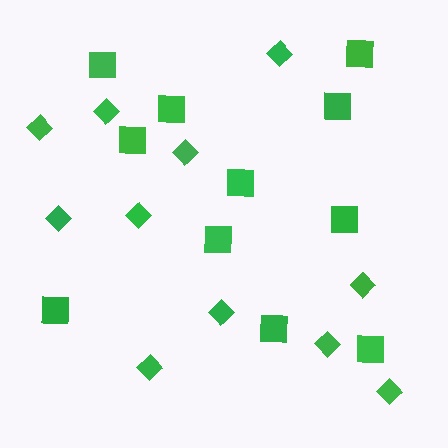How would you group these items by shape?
There are 2 groups: one group of diamonds (11) and one group of squares (11).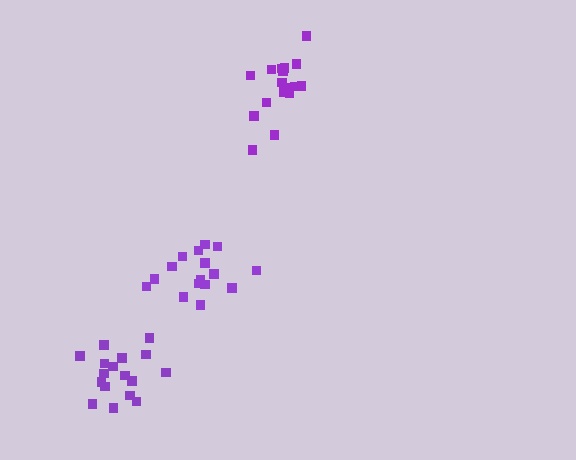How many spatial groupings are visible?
There are 3 spatial groupings.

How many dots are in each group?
Group 1: 16 dots, Group 2: 18 dots, Group 3: 17 dots (51 total).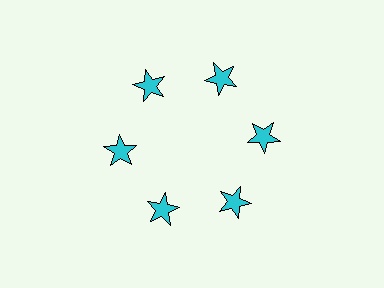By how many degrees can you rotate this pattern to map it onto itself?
The pattern maps onto itself every 60 degrees of rotation.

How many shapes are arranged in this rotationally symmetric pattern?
There are 6 shapes, arranged in 6 groups of 1.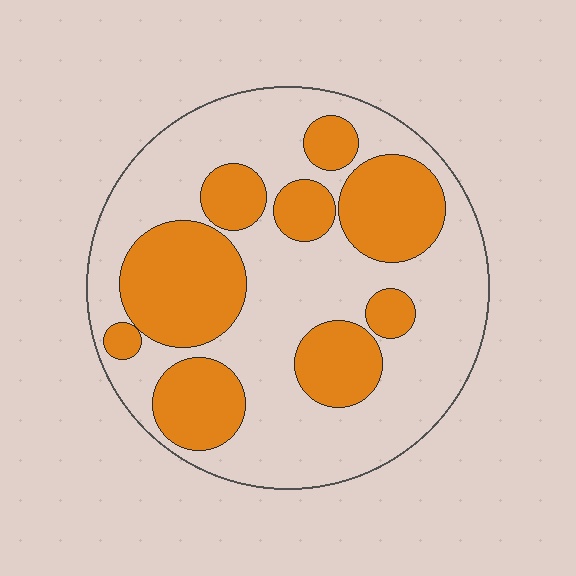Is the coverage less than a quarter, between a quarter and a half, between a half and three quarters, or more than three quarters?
Between a quarter and a half.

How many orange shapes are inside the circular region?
9.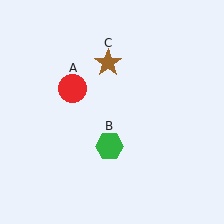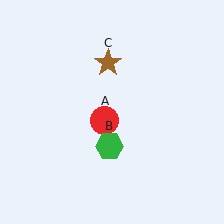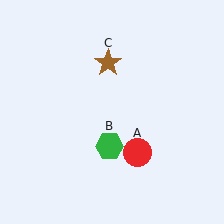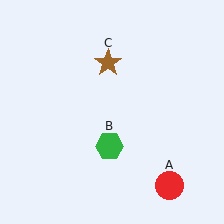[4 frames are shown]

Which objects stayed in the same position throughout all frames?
Green hexagon (object B) and brown star (object C) remained stationary.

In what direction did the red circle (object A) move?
The red circle (object A) moved down and to the right.